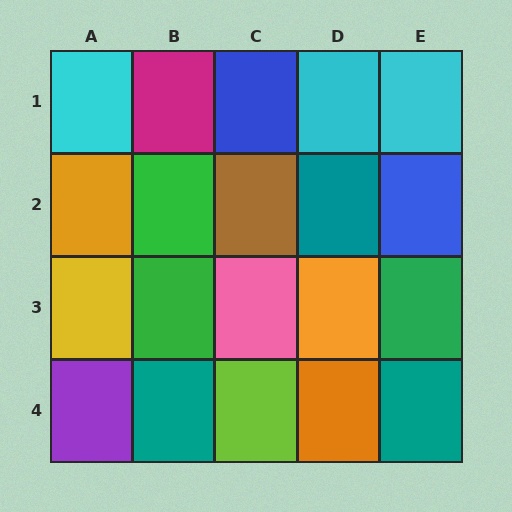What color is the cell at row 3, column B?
Green.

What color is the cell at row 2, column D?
Teal.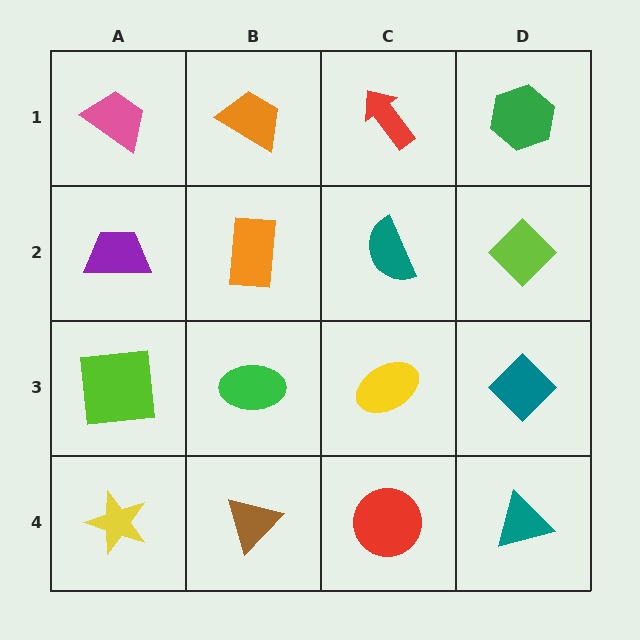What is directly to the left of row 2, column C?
An orange rectangle.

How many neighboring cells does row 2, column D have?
3.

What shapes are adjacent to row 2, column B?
An orange trapezoid (row 1, column B), a green ellipse (row 3, column B), a purple trapezoid (row 2, column A), a teal semicircle (row 2, column C).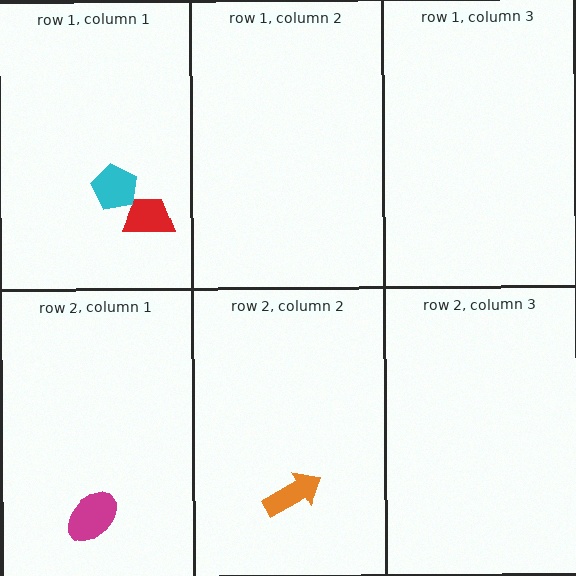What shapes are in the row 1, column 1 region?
The red trapezoid, the cyan pentagon.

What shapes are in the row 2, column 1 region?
The magenta ellipse.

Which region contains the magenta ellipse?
The row 2, column 1 region.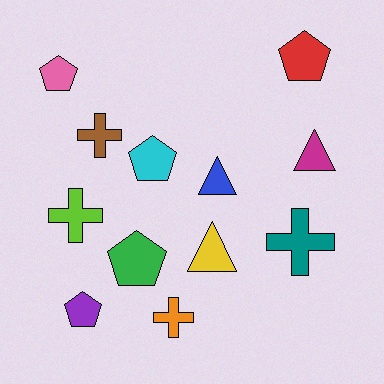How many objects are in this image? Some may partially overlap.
There are 12 objects.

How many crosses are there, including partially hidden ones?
There are 4 crosses.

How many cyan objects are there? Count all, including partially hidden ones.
There is 1 cyan object.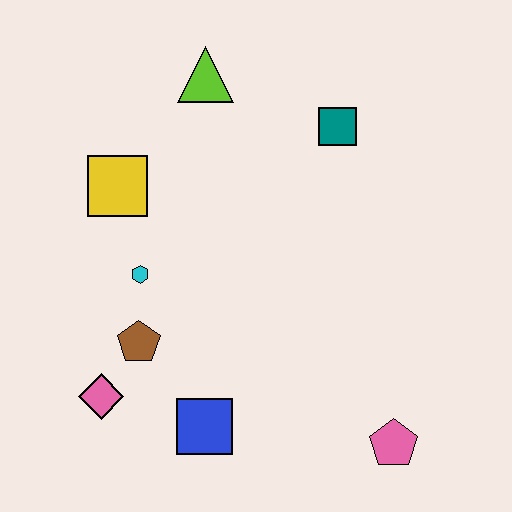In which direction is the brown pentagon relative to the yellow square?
The brown pentagon is below the yellow square.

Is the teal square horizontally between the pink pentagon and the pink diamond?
Yes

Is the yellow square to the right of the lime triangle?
No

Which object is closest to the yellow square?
The cyan hexagon is closest to the yellow square.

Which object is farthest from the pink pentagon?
The lime triangle is farthest from the pink pentagon.